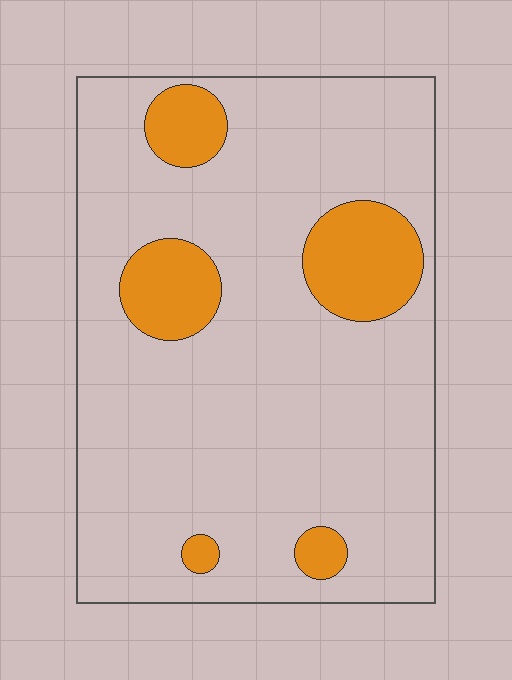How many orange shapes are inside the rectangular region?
5.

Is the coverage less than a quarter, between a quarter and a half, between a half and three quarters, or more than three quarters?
Less than a quarter.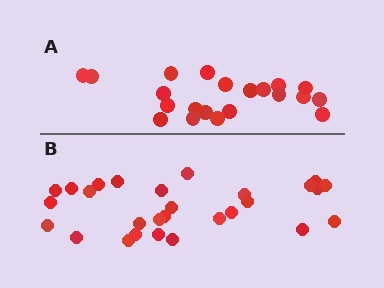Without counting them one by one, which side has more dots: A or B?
Region B (the bottom region) has more dots.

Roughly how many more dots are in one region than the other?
Region B has roughly 8 or so more dots than region A.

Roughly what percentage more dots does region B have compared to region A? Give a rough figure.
About 35% more.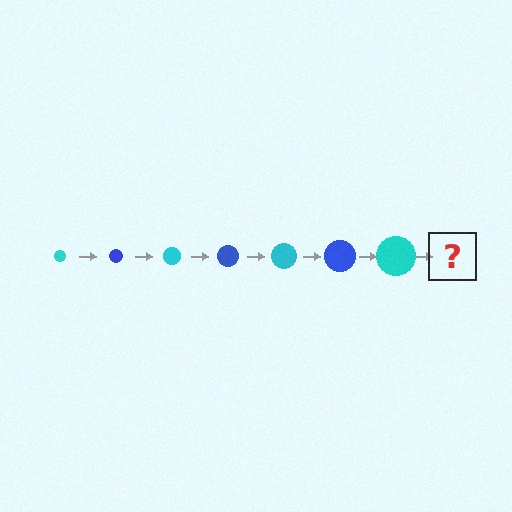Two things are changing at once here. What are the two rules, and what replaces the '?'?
The two rules are that the circle grows larger each step and the color cycles through cyan and blue. The '?' should be a blue circle, larger than the previous one.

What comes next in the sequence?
The next element should be a blue circle, larger than the previous one.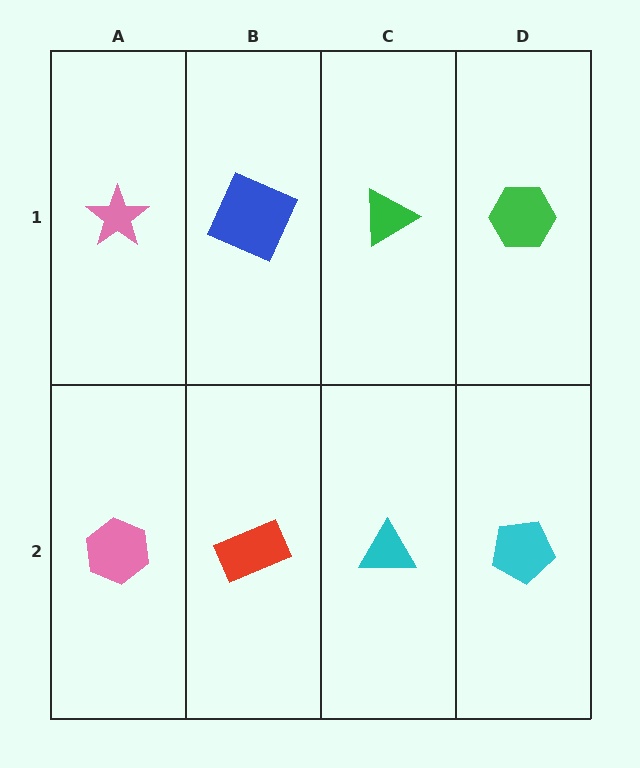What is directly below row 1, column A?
A pink hexagon.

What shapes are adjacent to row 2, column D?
A green hexagon (row 1, column D), a cyan triangle (row 2, column C).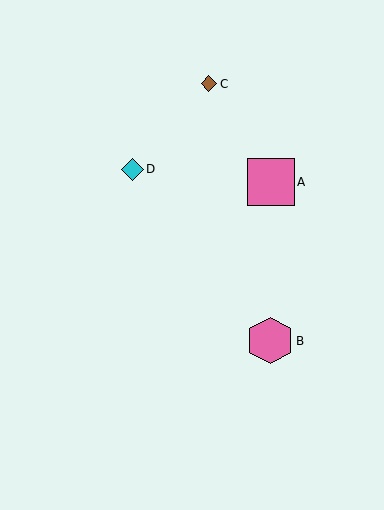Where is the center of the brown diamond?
The center of the brown diamond is at (209, 84).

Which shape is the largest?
The pink square (labeled A) is the largest.